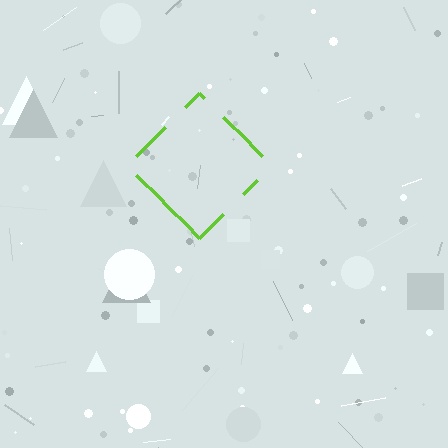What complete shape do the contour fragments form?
The contour fragments form a diamond.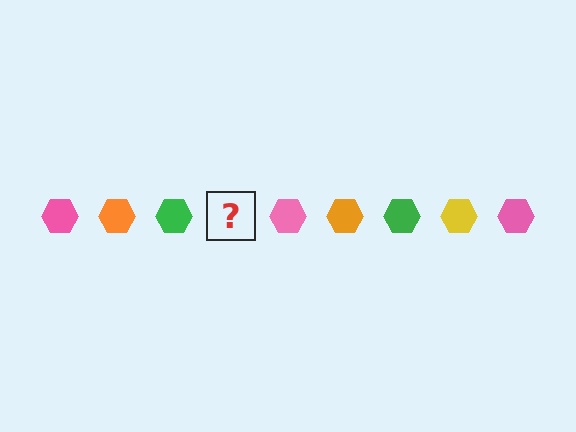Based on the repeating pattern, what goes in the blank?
The blank should be a yellow hexagon.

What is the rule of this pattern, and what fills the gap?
The rule is that the pattern cycles through pink, orange, green, yellow hexagons. The gap should be filled with a yellow hexagon.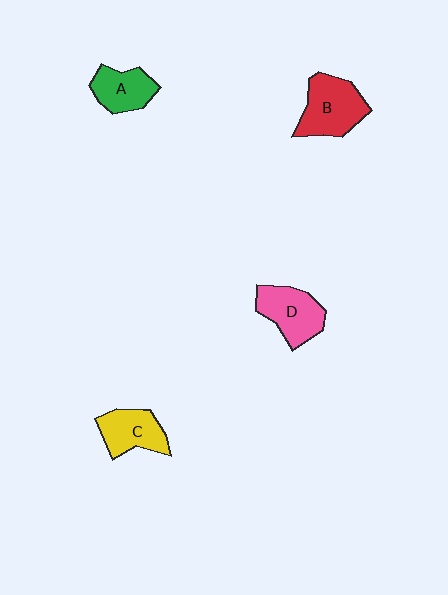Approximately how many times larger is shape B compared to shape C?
Approximately 1.3 times.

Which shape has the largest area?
Shape B (red).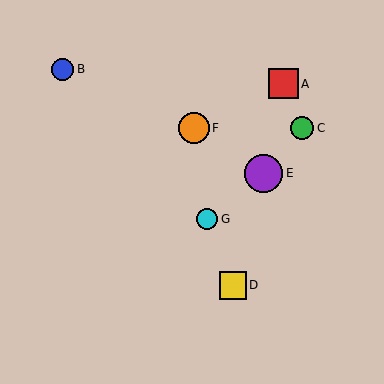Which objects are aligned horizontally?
Objects C, F are aligned horizontally.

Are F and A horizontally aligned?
No, F is at y≈128 and A is at y≈84.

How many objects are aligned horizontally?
2 objects (C, F) are aligned horizontally.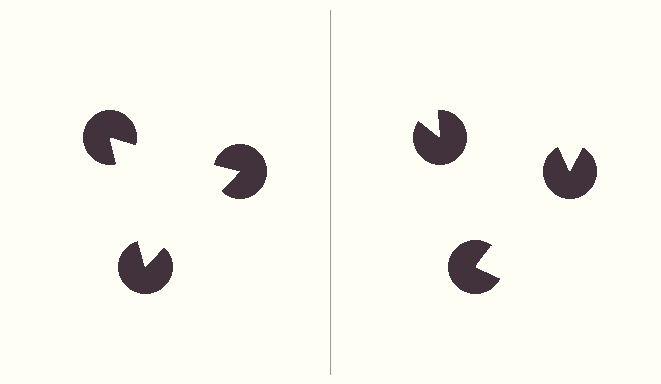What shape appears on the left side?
An illusory triangle.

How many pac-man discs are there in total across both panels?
6 — 3 on each side.